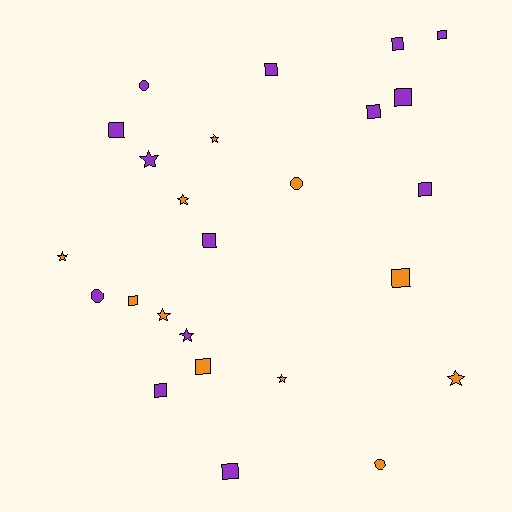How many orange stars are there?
There are 6 orange stars.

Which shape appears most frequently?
Square, with 13 objects.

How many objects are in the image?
There are 25 objects.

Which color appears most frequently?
Purple, with 14 objects.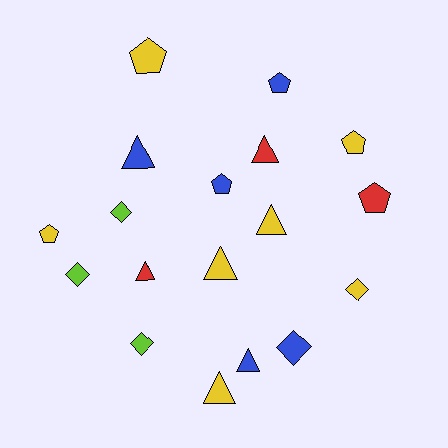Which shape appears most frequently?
Triangle, with 7 objects.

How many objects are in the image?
There are 18 objects.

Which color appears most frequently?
Yellow, with 7 objects.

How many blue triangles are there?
There are 2 blue triangles.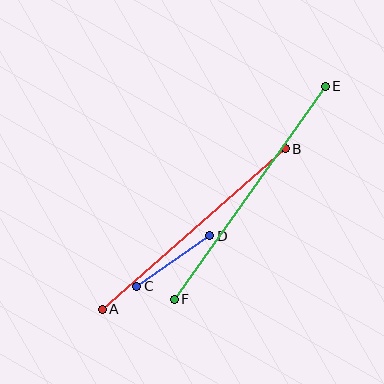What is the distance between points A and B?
The distance is approximately 244 pixels.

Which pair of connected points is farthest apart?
Points E and F are farthest apart.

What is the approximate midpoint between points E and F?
The midpoint is at approximately (250, 193) pixels.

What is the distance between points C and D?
The distance is approximately 89 pixels.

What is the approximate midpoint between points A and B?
The midpoint is at approximately (194, 229) pixels.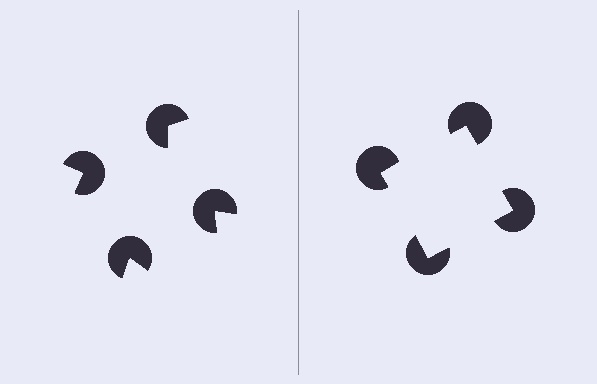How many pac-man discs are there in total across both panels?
8 — 4 on each side.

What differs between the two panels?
The pac-man discs are positioned identically on both sides; only the wedge orientations differ. On the right they align to a square; on the left they are misaligned.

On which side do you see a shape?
An illusory square appears on the right side. On the left side the wedge cuts are rotated, so no coherent shape forms.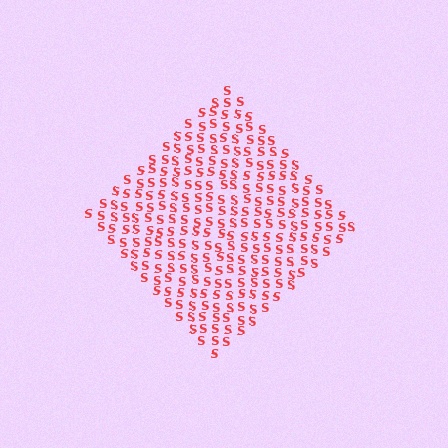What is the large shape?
The large shape is a diamond.